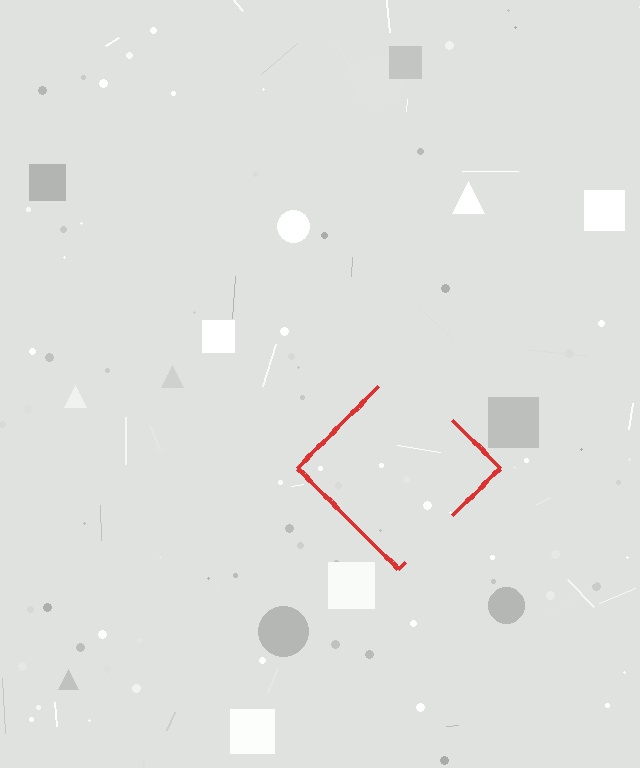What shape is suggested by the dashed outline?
The dashed outline suggests a diamond.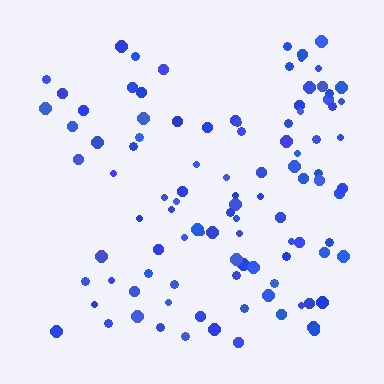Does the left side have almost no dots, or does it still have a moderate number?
Still a moderate number, just noticeably fewer than the right.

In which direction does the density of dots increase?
From left to right, with the right side densest.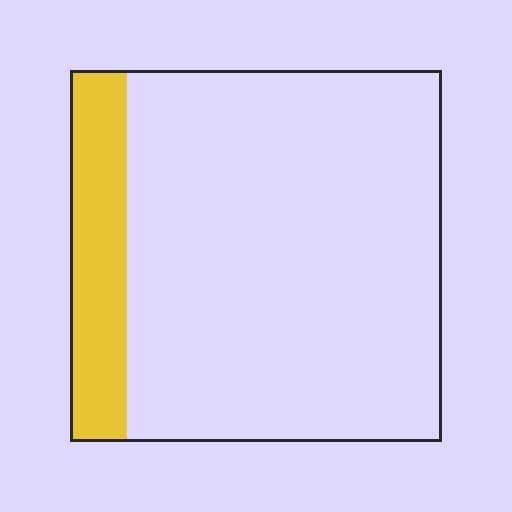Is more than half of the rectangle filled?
No.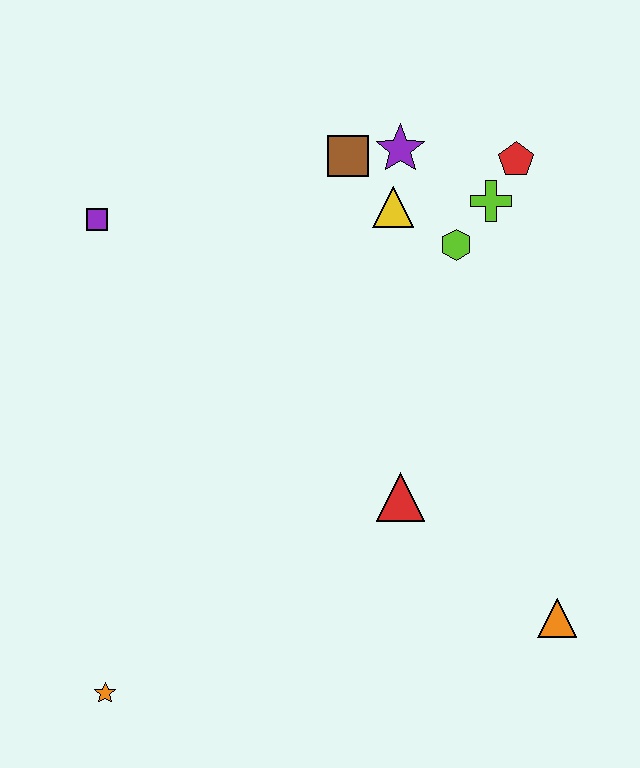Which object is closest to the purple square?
The brown square is closest to the purple square.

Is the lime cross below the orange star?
No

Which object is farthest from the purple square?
The orange triangle is farthest from the purple square.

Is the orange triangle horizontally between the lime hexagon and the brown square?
No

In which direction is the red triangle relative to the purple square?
The red triangle is to the right of the purple square.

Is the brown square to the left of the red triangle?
Yes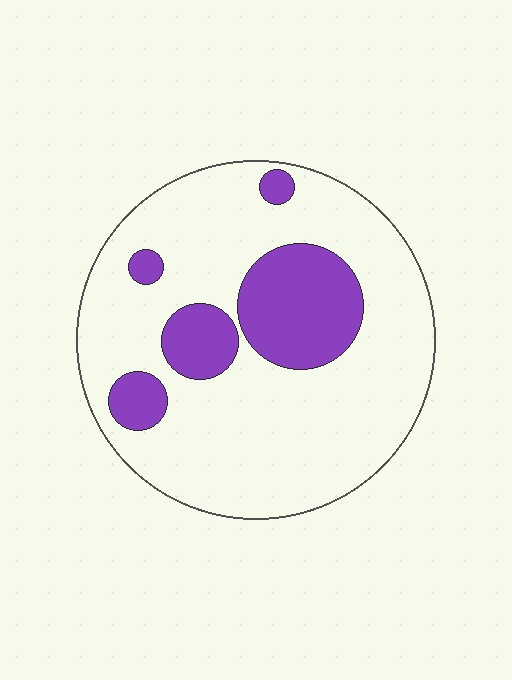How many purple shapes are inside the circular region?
5.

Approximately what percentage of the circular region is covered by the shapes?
Approximately 20%.